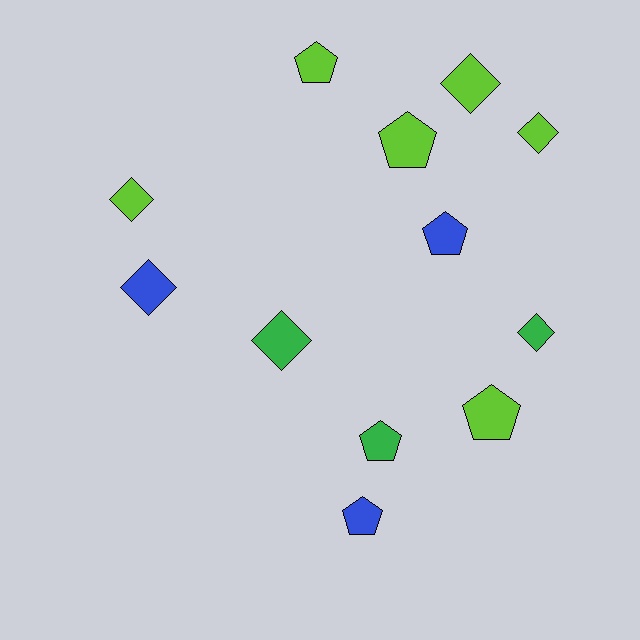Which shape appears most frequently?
Pentagon, with 6 objects.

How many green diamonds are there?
There are 2 green diamonds.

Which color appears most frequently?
Lime, with 6 objects.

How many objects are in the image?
There are 12 objects.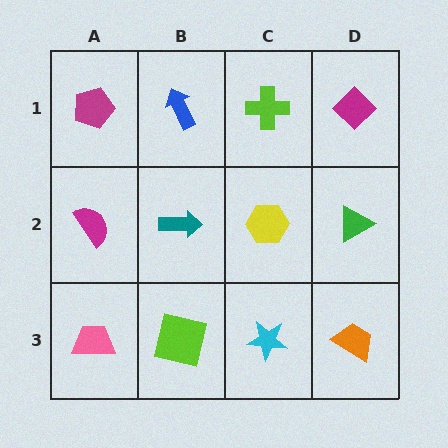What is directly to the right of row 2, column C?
A green triangle.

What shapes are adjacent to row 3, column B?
A teal arrow (row 2, column B), a pink trapezoid (row 3, column A), a cyan star (row 3, column C).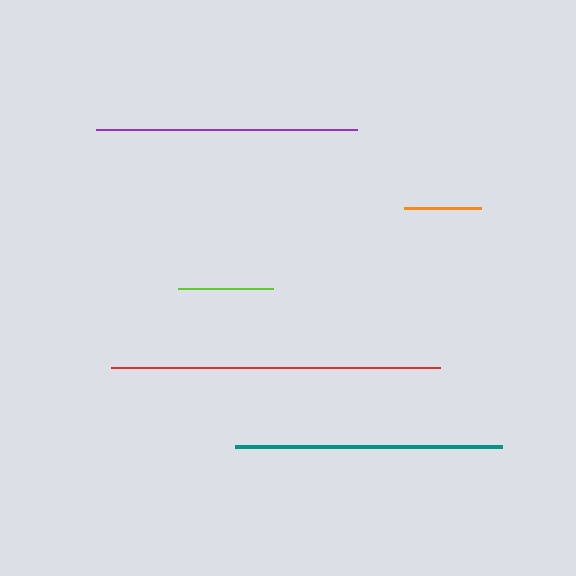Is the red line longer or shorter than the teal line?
The red line is longer than the teal line.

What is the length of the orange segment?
The orange segment is approximately 77 pixels long.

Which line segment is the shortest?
The orange line is the shortest at approximately 77 pixels.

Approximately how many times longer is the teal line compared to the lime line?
The teal line is approximately 2.8 times the length of the lime line.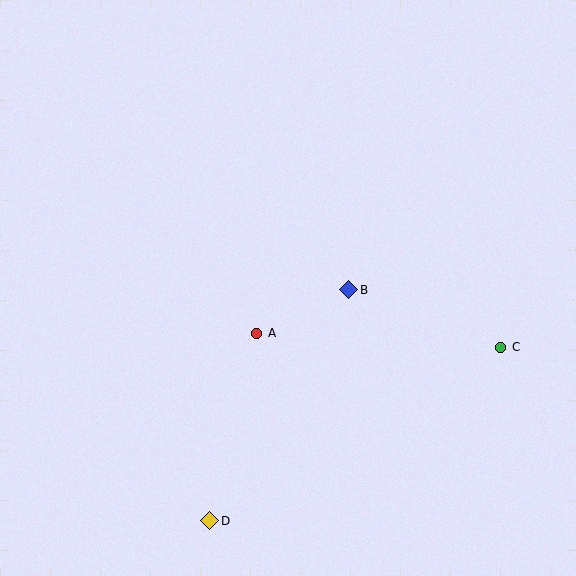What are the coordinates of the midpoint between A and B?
The midpoint between A and B is at (303, 312).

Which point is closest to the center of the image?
Point A at (257, 333) is closest to the center.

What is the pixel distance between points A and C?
The distance between A and C is 245 pixels.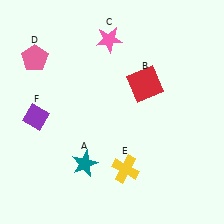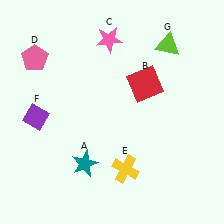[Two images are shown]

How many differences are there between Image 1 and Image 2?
There is 1 difference between the two images.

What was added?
A lime triangle (G) was added in Image 2.